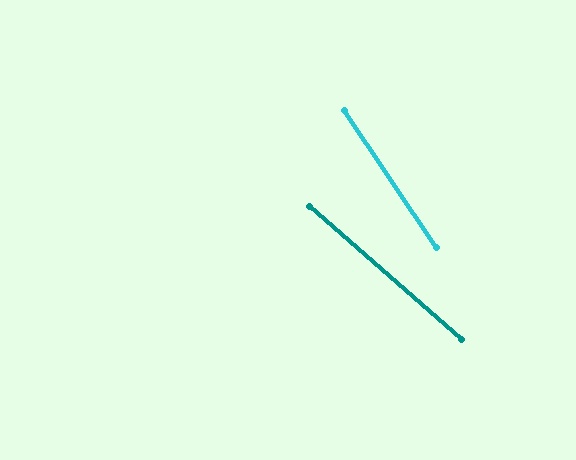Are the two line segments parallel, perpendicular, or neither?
Neither parallel nor perpendicular — they differ by about 15°.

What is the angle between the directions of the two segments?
Approximately 15 degrees.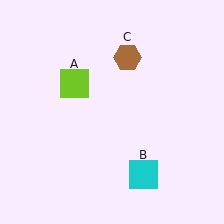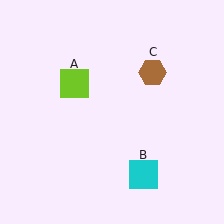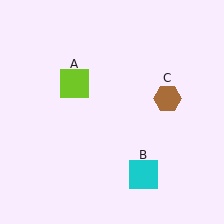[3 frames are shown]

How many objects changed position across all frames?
1 object changed position: brown hexagon (object C).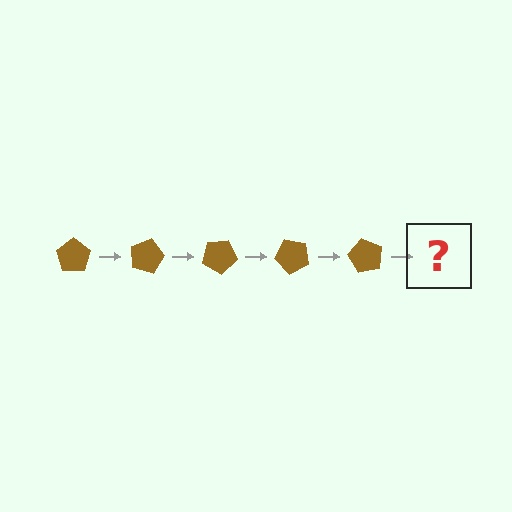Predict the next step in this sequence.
The next step is a brown pentagon rotated 75 degrees.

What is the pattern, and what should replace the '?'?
The pattern is that the pentagon rotates 15 degrees each step. The '?' should be a brown pentagon rotated 75 degrees.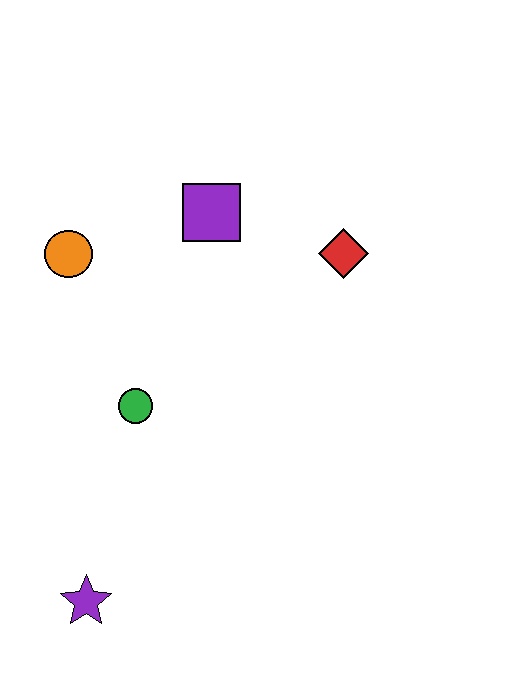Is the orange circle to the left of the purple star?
Yes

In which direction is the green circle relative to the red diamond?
The green circle is to the left of the red diamond.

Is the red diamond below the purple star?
No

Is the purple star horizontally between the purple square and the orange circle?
Yes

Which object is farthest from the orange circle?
The purple star is farthest from the orange circle.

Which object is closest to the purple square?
The red diamond is closest to the purple square.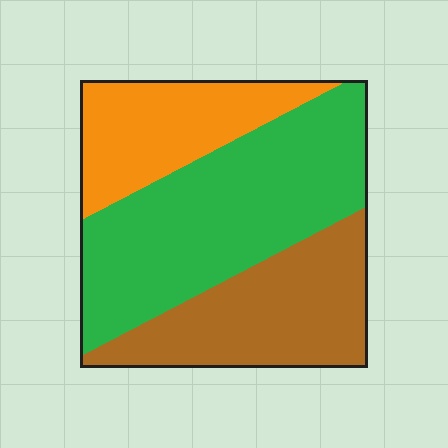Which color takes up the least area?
Orange, at roughly 25%.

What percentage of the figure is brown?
Brown covers roughly 30% of the figure.